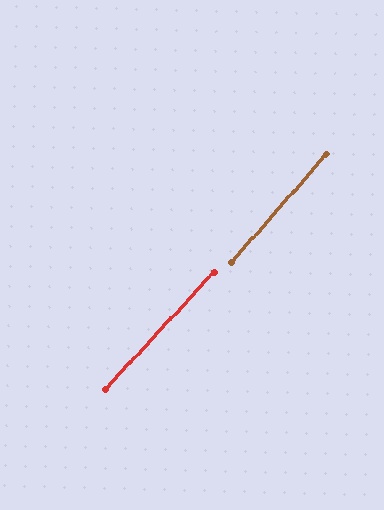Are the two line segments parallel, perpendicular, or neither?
Parallel — their directions differ by only 1.5°.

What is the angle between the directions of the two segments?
Approximately 1 degree.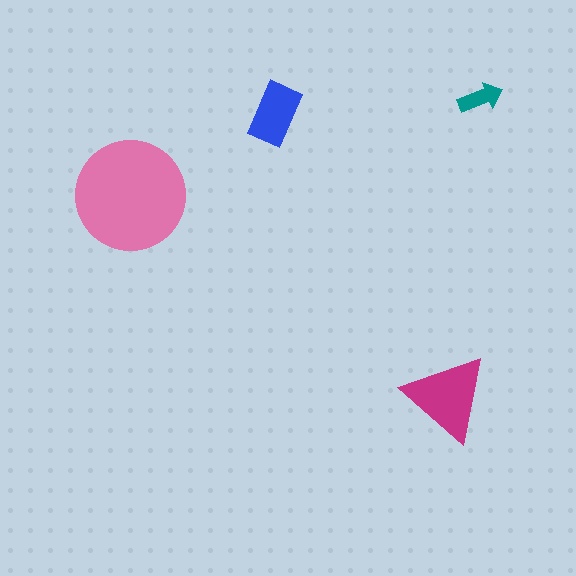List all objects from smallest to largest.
The teal arrow, the blue rectangle, the magenta triangle, the pink circle.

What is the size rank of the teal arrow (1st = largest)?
4th.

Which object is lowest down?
The magenta triangle is bottommost.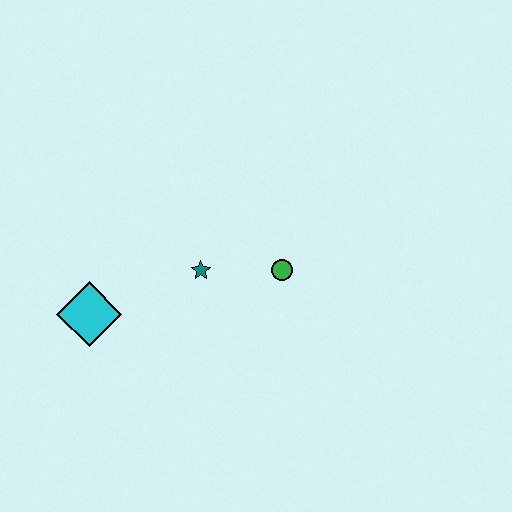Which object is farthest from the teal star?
The cyan diamond is farthest from the teal star.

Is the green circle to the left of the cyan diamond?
No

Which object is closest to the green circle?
The teal star is closest to the green circle.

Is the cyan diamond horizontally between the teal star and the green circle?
No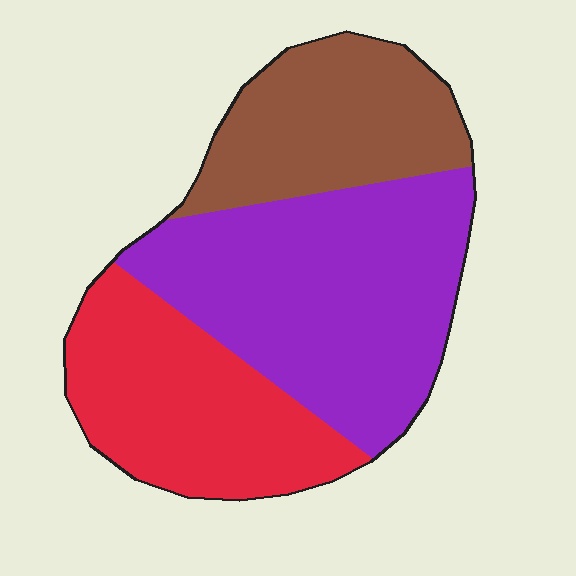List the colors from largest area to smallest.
From largest to smallest: purple, red, brown.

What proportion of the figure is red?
Red takes up about one third (1/3) of the figure.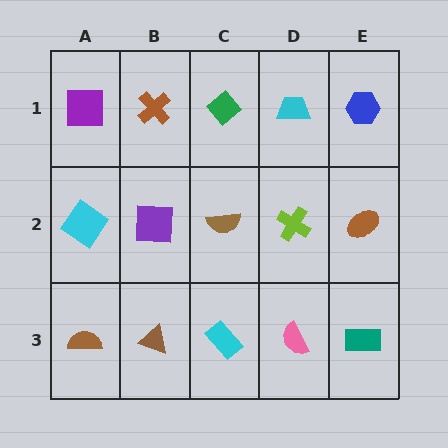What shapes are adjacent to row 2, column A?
A purple square (row 1, column A), a brown semicircle (row 3, column A), a purple square (row 2, column B).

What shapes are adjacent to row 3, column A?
A cyan diamond (row 2, column A), a brown triangle (row 3, column B).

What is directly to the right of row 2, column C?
A lime cross.